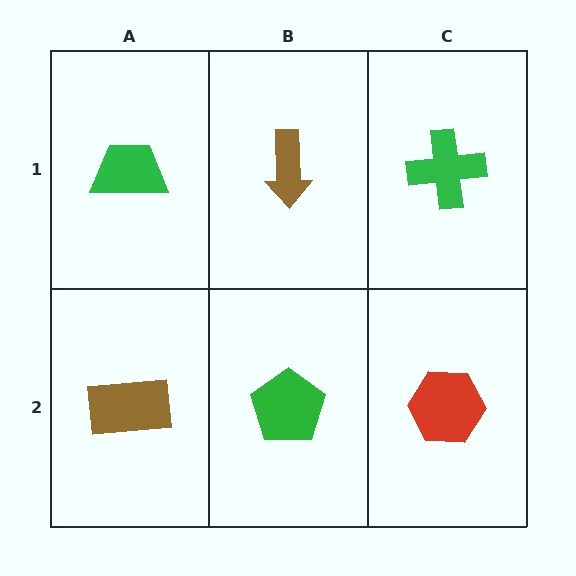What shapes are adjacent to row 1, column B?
A green pentagon (row 2, column B), a green trapezoid (row 1, column A), a green cross (row 1, column C).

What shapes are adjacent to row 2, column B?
A brown arrow (row 1, column B), a brown rectangle (row 2, column A), a red hexagon (row 2, column C).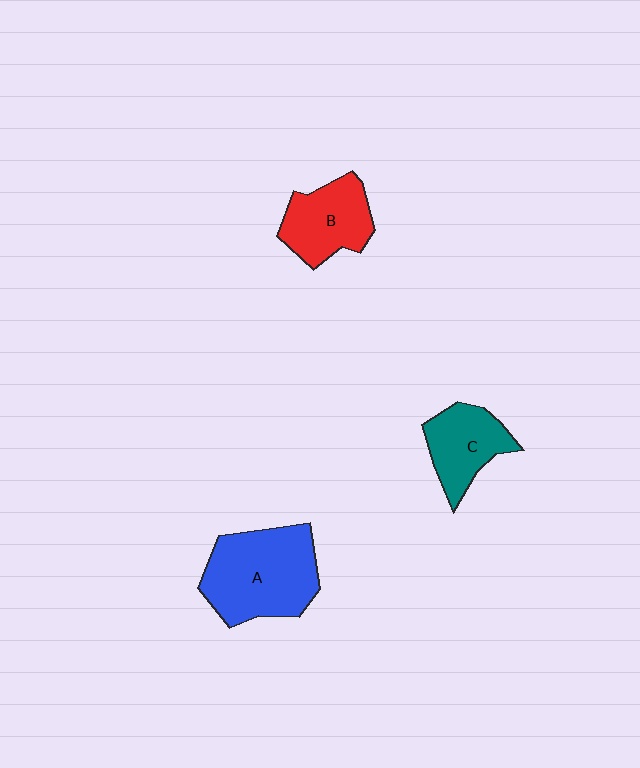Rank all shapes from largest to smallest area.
From largest to smallest: A (blue), B (red), C (teal).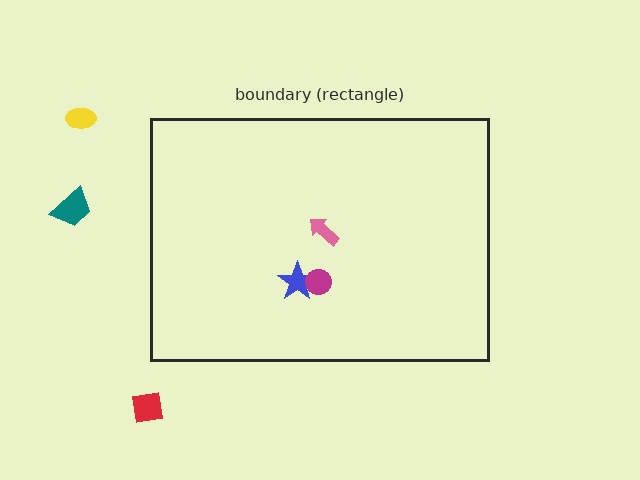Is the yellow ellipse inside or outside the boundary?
Outside.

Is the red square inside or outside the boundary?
Outside.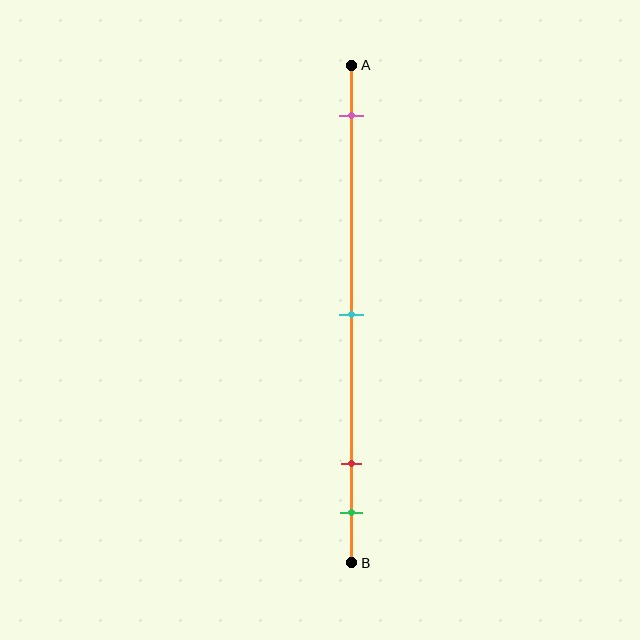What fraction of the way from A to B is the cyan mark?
The cyan mark is approximately 50% (0.5) of the way from A to B.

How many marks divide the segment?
There are 4 marks dividing the segment.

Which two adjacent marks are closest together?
The red and green marks are the closest adjacent pair.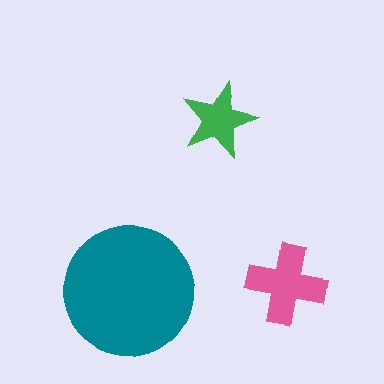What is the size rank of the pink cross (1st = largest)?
2nd.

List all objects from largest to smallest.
The teal circle, the pink cross, the green star.